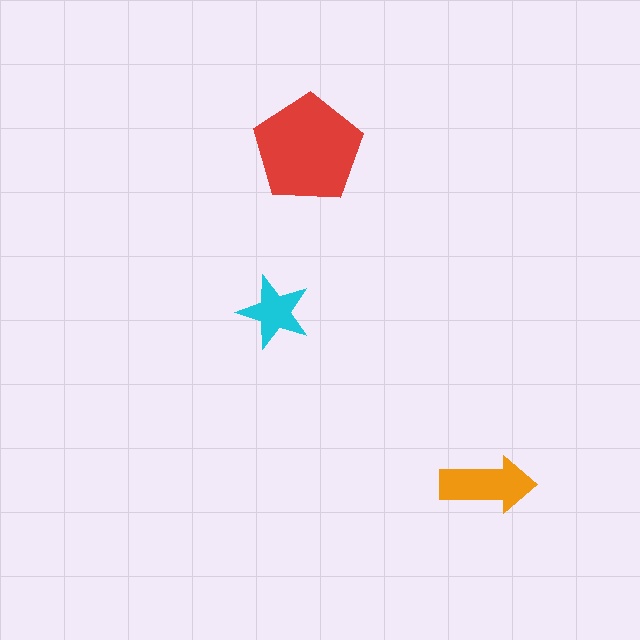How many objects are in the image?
There are 3 objects in the image.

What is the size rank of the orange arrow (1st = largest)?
2nd.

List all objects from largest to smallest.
The red pentagon, the orange arrow, the cyan star.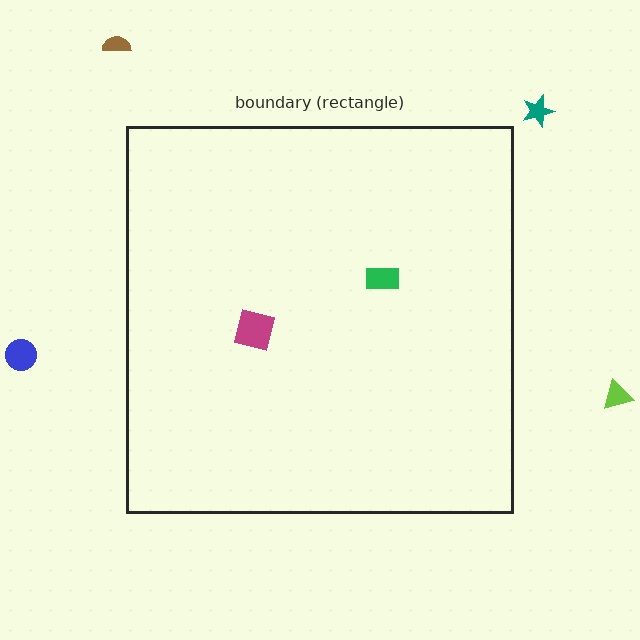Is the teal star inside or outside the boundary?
Outside.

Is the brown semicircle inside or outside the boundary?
Outside.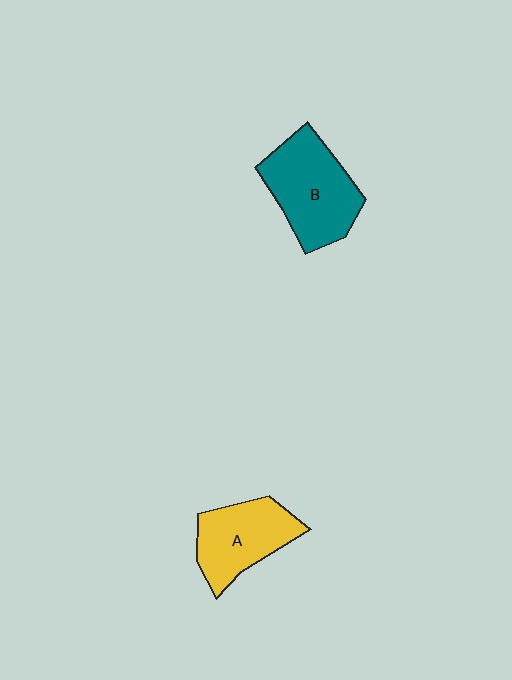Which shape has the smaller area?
Shape A (yellow).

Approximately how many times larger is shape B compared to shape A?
Approximately 1.2 times.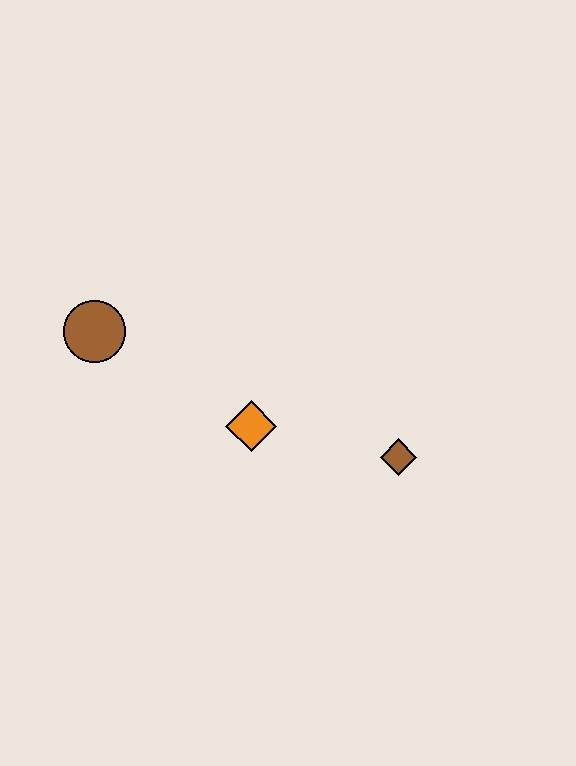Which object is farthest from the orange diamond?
The brown circle is farthest from the orange diamond.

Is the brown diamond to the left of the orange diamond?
No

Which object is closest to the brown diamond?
The orange diamond is closest to the brown diamond.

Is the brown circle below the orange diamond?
No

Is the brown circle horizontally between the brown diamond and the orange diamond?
No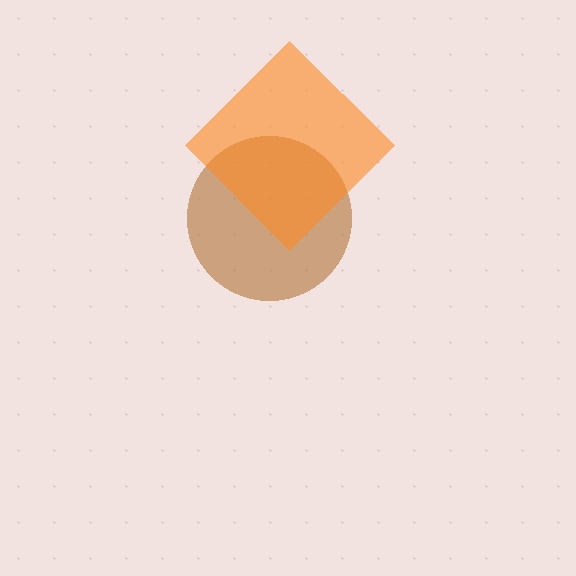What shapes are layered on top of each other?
The layered shapes are: a brown circle, an orange diamond.